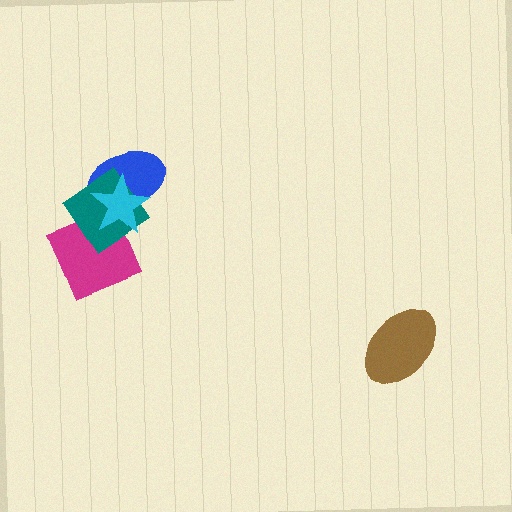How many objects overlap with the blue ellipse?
2 objects overlap with the blue ellipse.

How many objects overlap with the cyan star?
3 objects overlap with the cyan star.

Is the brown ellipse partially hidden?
No, no other shape covers it.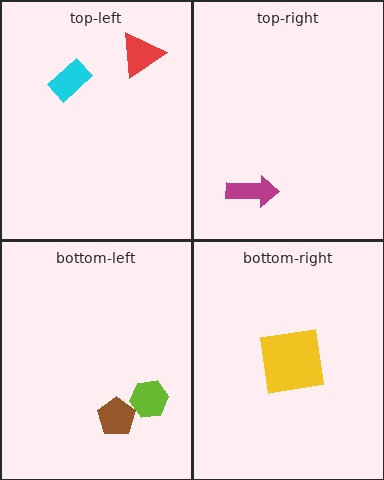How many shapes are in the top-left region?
2.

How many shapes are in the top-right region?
1.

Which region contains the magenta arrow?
The top-right region.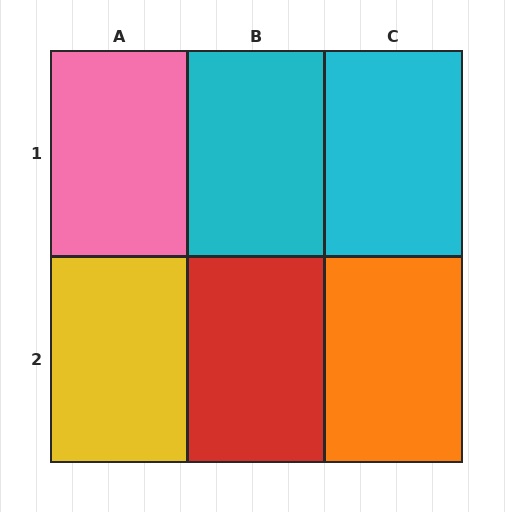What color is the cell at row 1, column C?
Cyan.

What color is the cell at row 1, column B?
Cyan.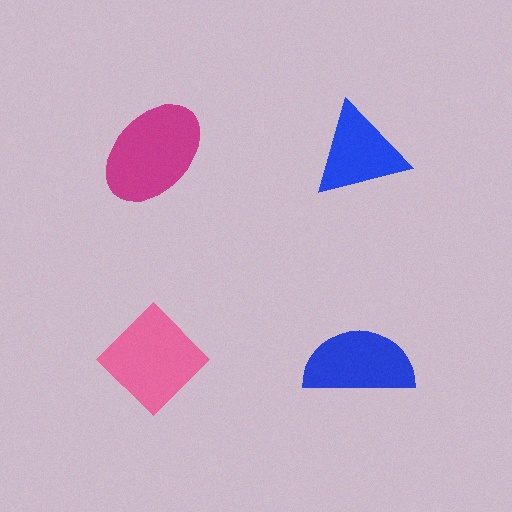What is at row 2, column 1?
A pink diamond.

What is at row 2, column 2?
A blue semicircle.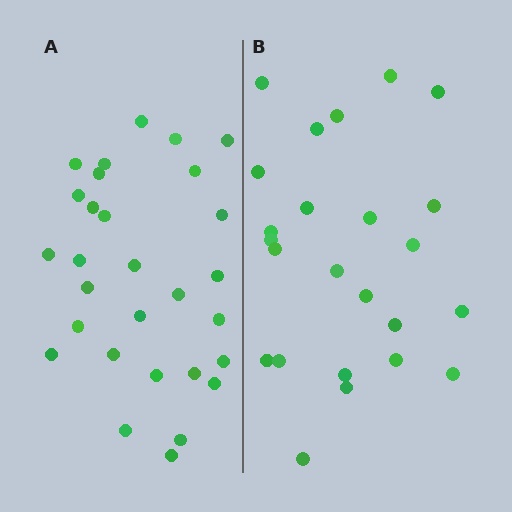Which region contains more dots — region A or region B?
Region A (the left region) has more dots.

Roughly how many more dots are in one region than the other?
Region A has about 5 more dots than region B.